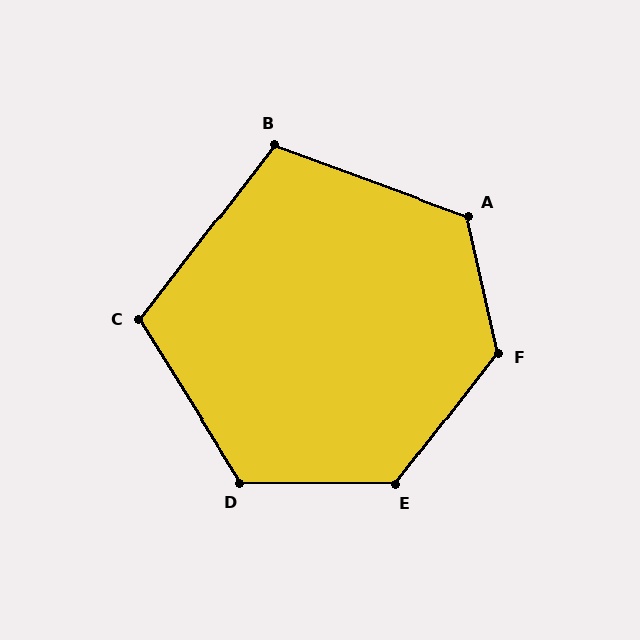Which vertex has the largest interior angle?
F, at approximately 130 degrees.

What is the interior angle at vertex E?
Approximately 127 degrees (obtuse).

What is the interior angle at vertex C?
Approximately 110 degrees (obtuse).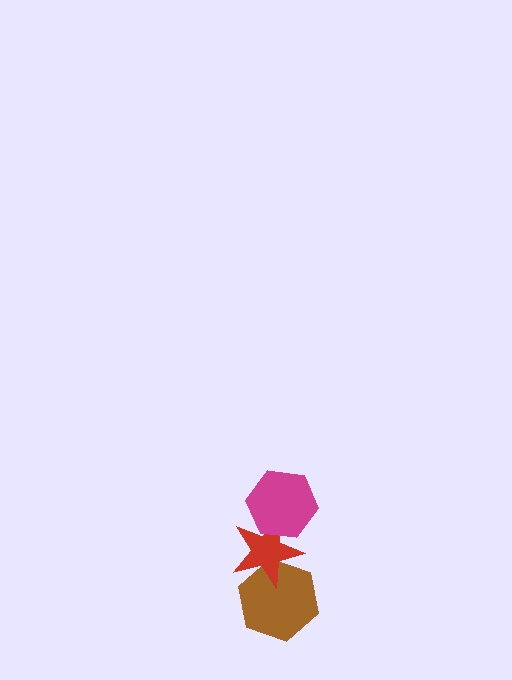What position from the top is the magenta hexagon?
The magenta hexagon is 1st from the top.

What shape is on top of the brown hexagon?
The red star is on top of the brown hexagon.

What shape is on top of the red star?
The magenta hexagon is on top of the red star.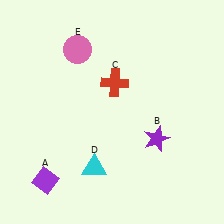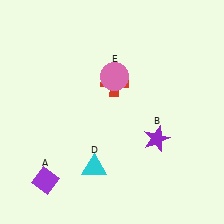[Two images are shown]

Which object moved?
The pink circle (E) moved right.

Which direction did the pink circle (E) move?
The pink circle (E) moved right.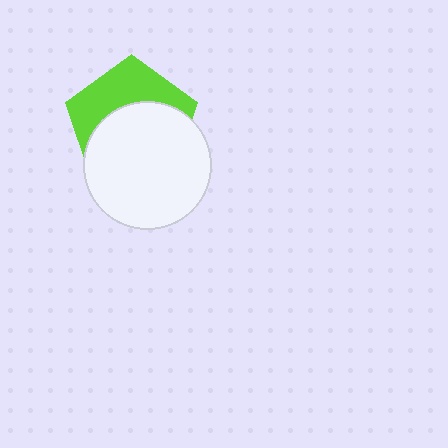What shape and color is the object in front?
The object in front is a white circle.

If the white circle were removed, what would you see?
You would see the complete lime pentagon.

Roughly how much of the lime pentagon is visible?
A small part of it is visible (roughly 41%).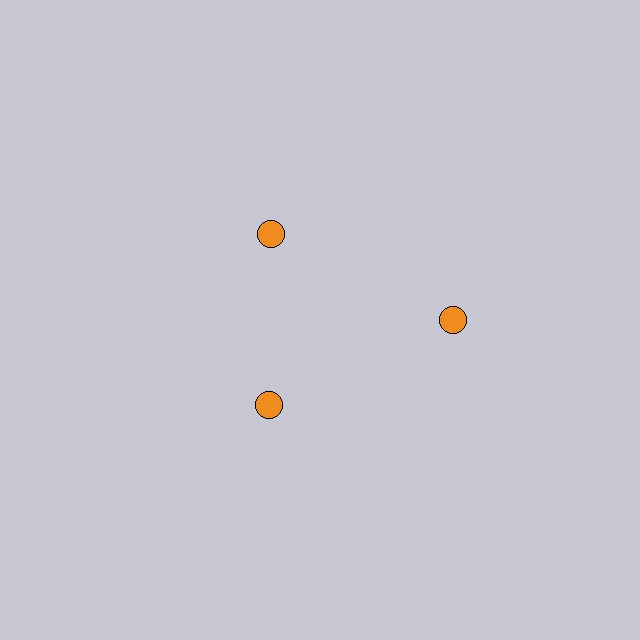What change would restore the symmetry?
The symmetry would be restored by moving it inward, back onto the ring so that all 3 circles sit at equal angles and equal distance from the center.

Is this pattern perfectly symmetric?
No. The 3 orange circles are arranged in a ring, but one element near the 3 o'clock position is pushed outward from the center, breaking the 3-fold rotational symmetry.